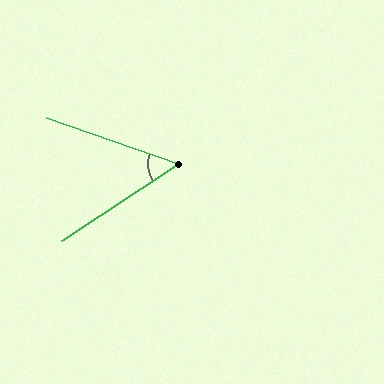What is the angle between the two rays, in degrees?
Approximately 53 degrees.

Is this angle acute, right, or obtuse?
It is acute.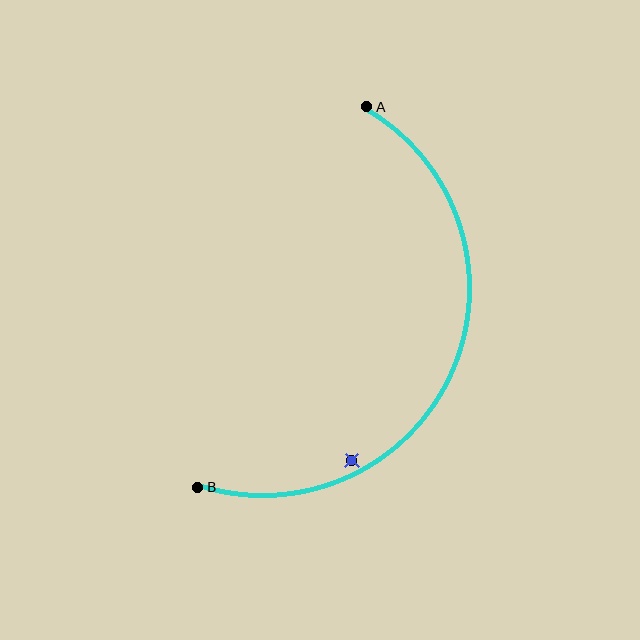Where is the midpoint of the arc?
The arc midpoint is the point on the curve farthest from the straight line joining A and B. It sits to the right of that line.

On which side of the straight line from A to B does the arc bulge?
The arc bulges to the right of the straight line connecting A and B.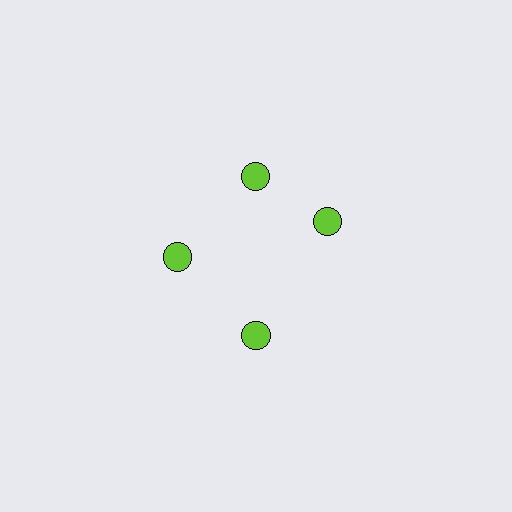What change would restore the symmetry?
The symmetry would be restored by rotating it back into even spacing with its neighbors so that all 4 circles sit at equal angles and equal distance from the center.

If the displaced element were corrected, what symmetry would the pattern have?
It would have 4-fold rotational symmetry — the pattern would map onto itself every 90 degrees.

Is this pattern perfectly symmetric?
No. The 4 lime circles are arranged in a ring, but one element near the 3 o'clock position is rotated out of alignment along the ring, breaking the 4-fold rotational symmetry.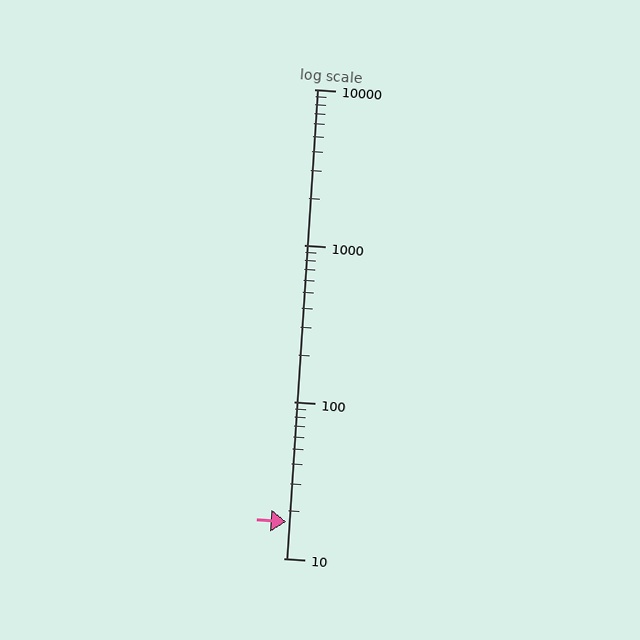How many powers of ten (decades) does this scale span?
The scale spans 3 decades, from 10 to 10000.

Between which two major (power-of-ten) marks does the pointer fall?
The pointer is between 10 and 100.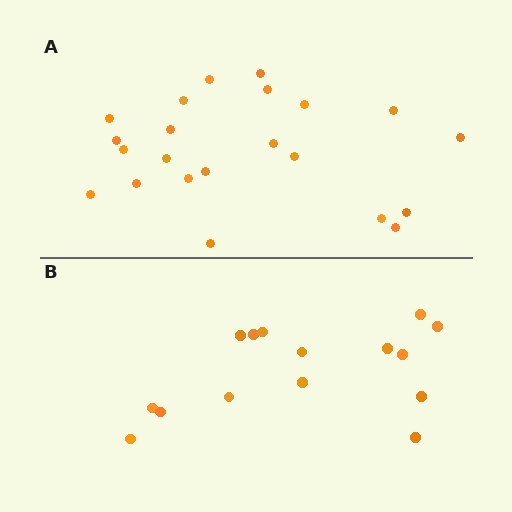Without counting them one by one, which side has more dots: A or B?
Region A (the top region) has more dots.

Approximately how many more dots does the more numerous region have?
Region A has roughly 8 or so more dots than region B.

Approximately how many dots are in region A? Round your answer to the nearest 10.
About 20 dots. (The exact count is 22, which rounds to 20.)